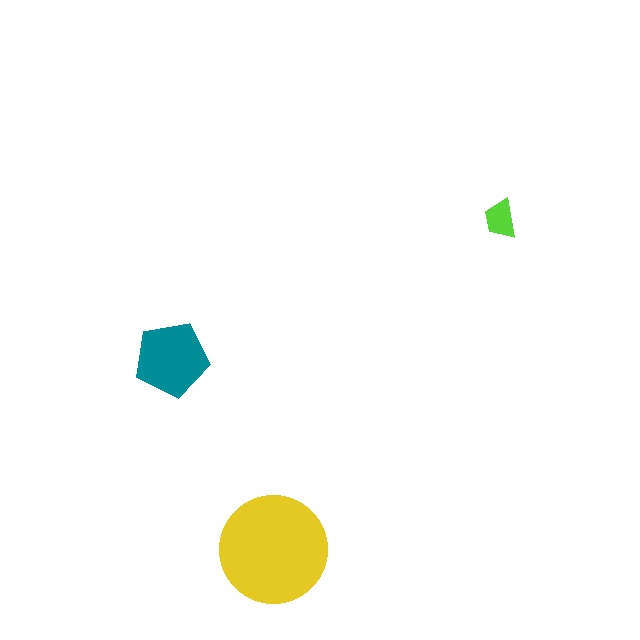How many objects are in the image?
There are 3 objects in the image.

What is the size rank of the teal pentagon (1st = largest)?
2nd.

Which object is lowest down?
The yellow circle is bottommost.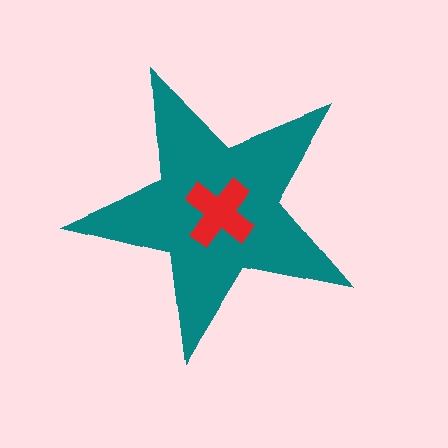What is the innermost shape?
The red cross.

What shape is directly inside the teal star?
The red cross.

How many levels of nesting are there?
2.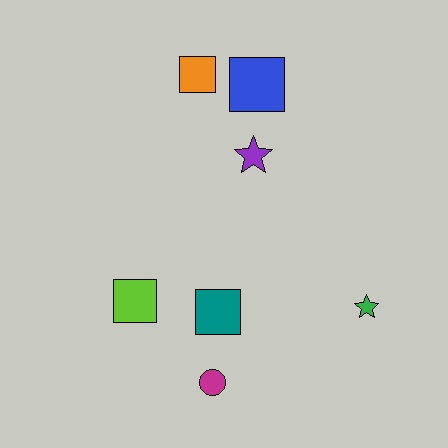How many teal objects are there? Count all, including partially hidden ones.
There is 1 teal object.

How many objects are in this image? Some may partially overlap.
There are 7 objects.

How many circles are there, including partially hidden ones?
There is 1 circle.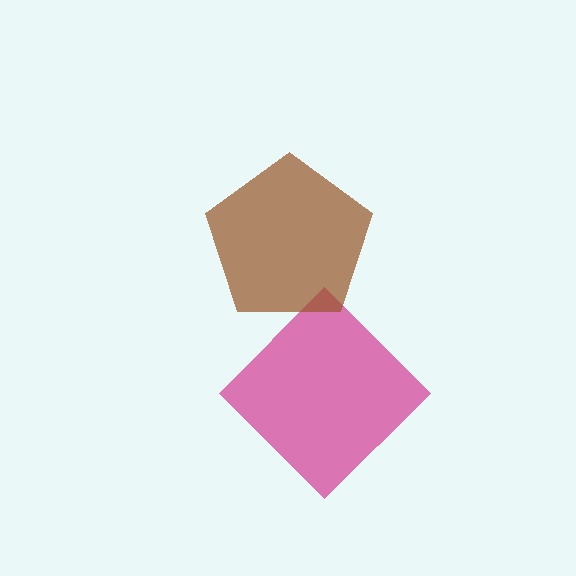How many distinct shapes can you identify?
There are 2 distinct shapes: a magenta diamond, a brown pentagon.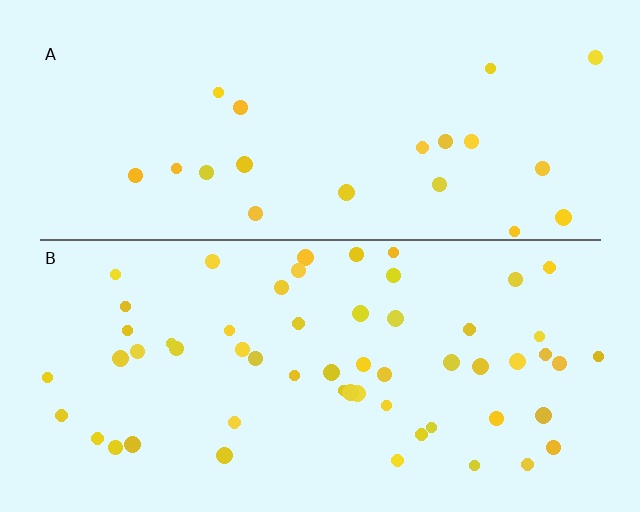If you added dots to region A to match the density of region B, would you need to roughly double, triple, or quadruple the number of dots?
Approximately triple.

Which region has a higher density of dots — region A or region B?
B (the bottom).